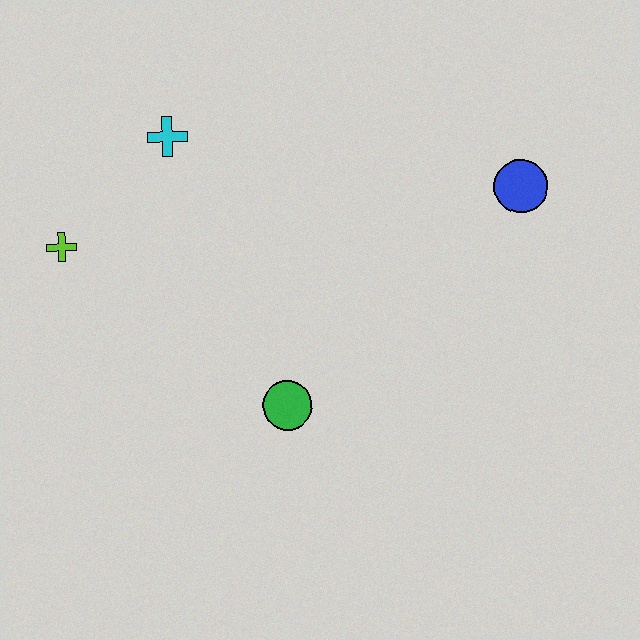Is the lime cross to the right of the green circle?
No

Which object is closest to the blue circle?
The green circle is closest to the blue circle.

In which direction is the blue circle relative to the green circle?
The blue circle is to the right of the green circle.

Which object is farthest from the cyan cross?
The blue circle is farthest from the cyan cross.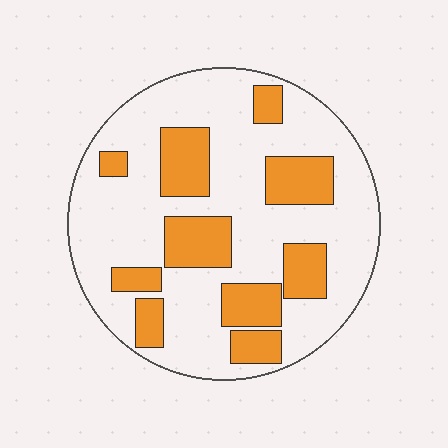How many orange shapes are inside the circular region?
10.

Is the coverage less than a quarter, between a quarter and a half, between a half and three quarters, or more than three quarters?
Between a quarter and a half.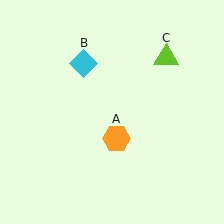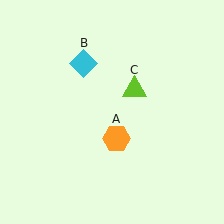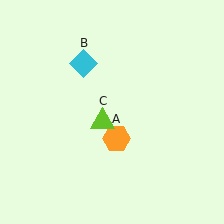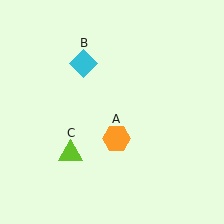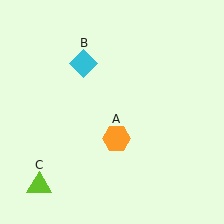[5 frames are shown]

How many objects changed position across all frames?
1 object changed position: lime triangle (object C).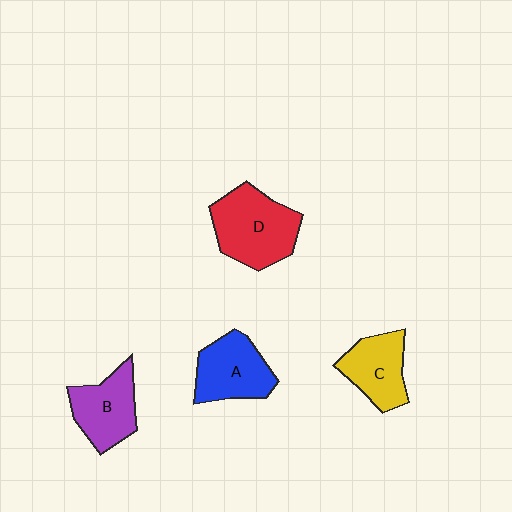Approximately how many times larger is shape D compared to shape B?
Approximately 1.3 times.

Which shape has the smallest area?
Shape C (yellow).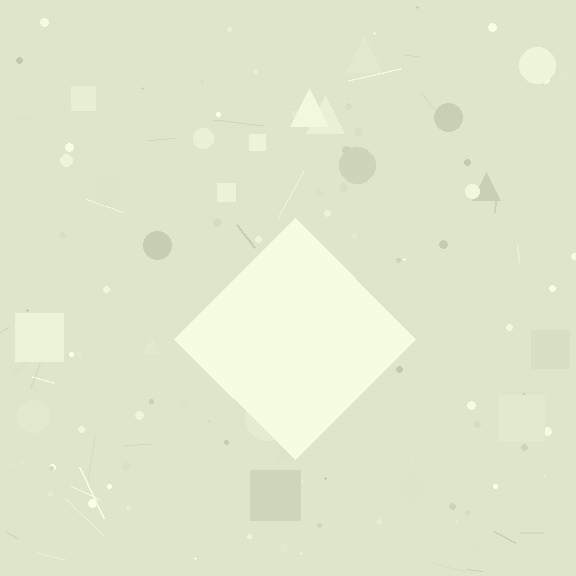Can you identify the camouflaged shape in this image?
The camouflaged shape is a diamond.